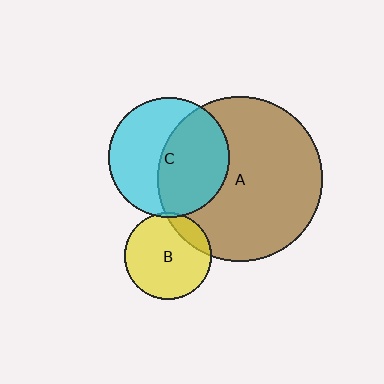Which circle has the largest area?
Circle A (brown).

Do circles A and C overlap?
Yes.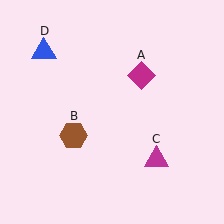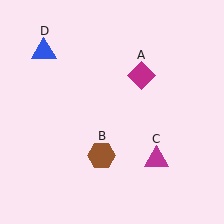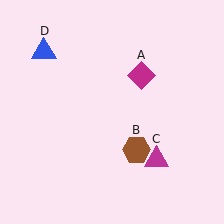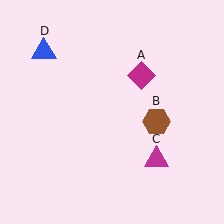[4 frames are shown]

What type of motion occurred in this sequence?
The brown hexagon (object B) rotated counterclockwise around the center of the scene.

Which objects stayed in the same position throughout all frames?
Magenta diamond (object A) and magenta triangle (object C) and blue triangle (object D) remained stationary.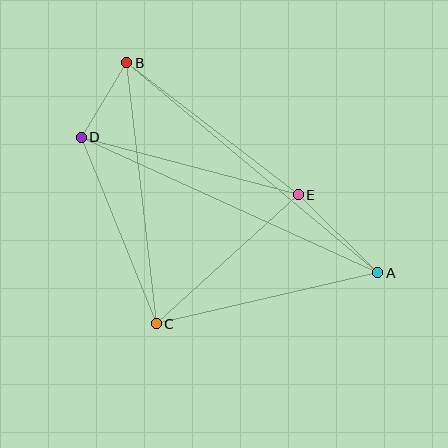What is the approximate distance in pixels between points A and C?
The distance between A and C is approximately 227 pixels.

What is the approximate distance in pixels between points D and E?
The distance between D and E is approximately 224 pixels.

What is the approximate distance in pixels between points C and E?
The distance between C and E is approximately 192 pixels.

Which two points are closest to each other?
Points B and D are closest to each other.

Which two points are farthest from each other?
Points A and B are farthest from each other.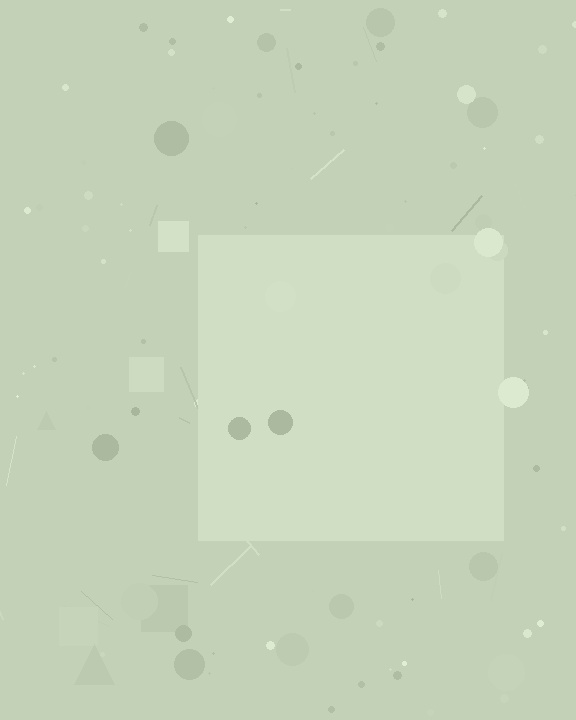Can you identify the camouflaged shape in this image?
The camouflaged shape is a square.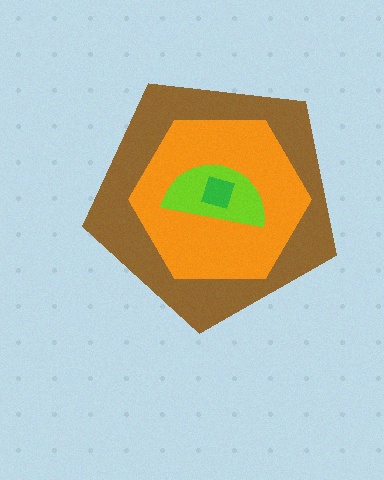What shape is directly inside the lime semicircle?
The green diamond.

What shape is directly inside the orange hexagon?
The lime semicircle.